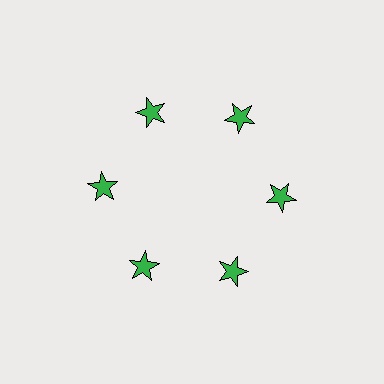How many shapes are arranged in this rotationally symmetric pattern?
There are 6 shapes, arranged in 6 groups of 1.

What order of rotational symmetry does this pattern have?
This pattern has 6-fold rotational symmetry.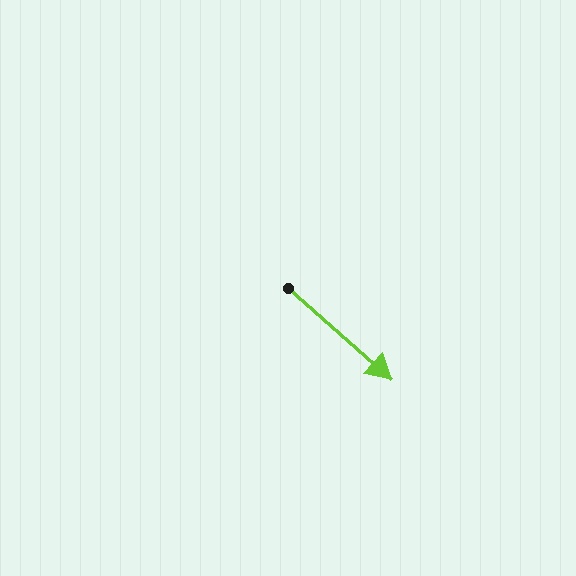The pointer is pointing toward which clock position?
Roughly 4 o'clock.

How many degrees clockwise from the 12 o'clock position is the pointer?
Approximately 131 degrees.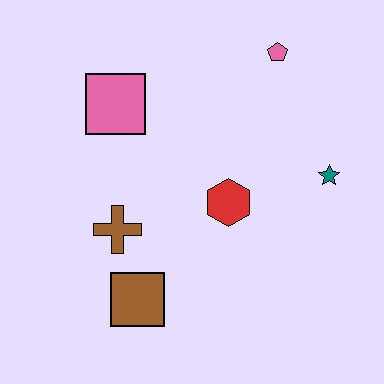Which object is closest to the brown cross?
The brown square is closest to the brown cross.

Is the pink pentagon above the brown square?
Yes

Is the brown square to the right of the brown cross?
Yes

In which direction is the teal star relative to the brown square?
The teal star is to the right of the brown square.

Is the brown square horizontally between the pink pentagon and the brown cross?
Yes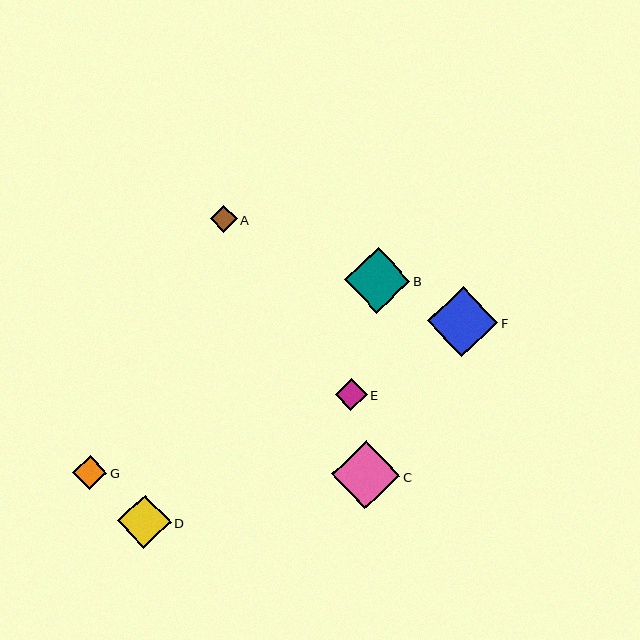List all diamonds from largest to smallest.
From largest to smallest: F, C, B, D, G, E, A.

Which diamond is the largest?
Diamond F is the largest with a size of approximately 71 pixels.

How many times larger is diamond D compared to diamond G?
Diamond D is approximately 1.5 times the size of diamond G.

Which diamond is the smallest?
Diamond A is the smallest with a size of approximately 26 pixels.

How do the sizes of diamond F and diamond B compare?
Diamond F and diamond B are approximately the same size.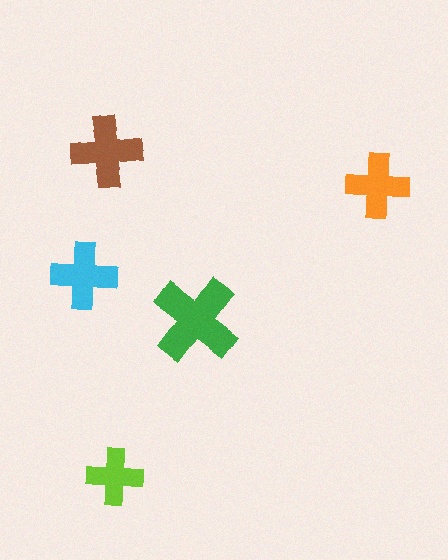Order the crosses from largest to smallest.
the green one, the brown one, the cyan one, the orange one, the lime one.